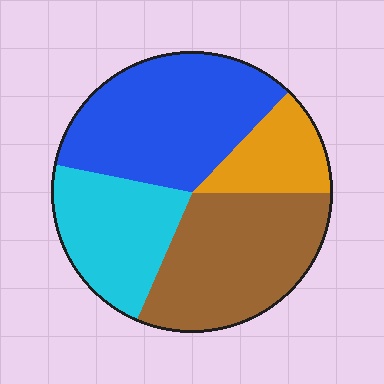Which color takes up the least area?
Orange, at roughly 15%.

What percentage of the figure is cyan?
Cyan takes up about one fifth (1/5) of the figure.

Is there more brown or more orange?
Brown.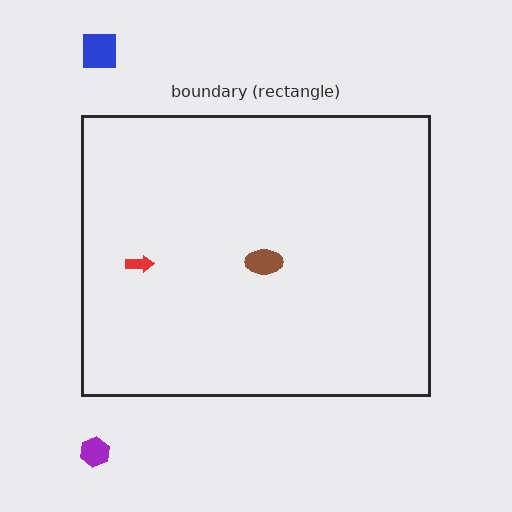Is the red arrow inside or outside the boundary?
Inside.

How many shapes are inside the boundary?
2 inside, 2 outside.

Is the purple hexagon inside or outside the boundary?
Outside.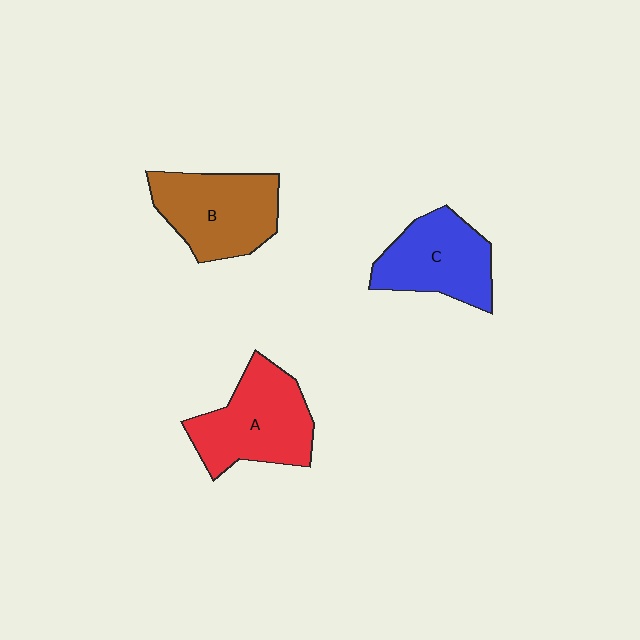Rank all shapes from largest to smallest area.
From largest to smallest: A (red), B (brown), C (blue).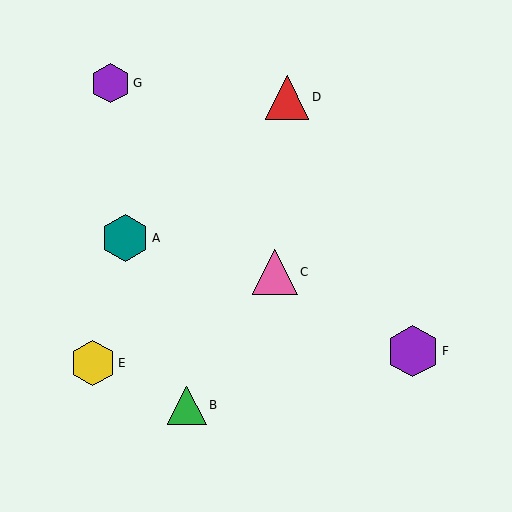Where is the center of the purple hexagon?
The center of the purple hexagon is at (413, 351).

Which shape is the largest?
The purple hexagon (labeled F) is the largest.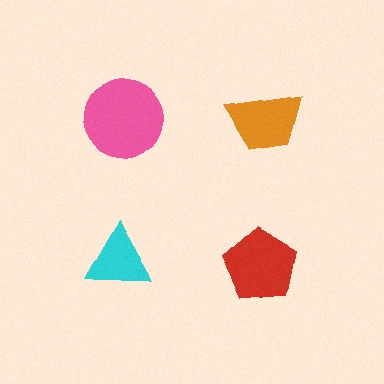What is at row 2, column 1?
A cyan triangle.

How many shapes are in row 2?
2 shapes.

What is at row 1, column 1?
A pink circle.